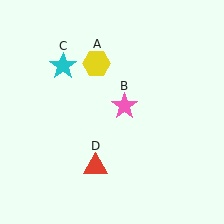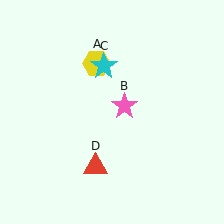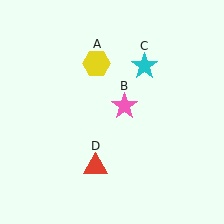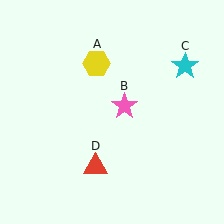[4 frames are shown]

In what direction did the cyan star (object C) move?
The cyan star (object C) moved right.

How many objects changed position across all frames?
1 object changed position: cyan star (object C).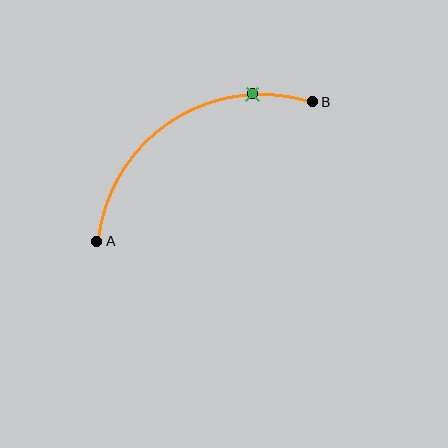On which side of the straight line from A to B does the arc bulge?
The arc bulges above the straight line connecting A and B.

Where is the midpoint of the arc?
The arc midpoint is the point on the curve farthest from the straight line joining A and B. It sits above that line.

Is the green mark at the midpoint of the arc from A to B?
No. The green mark lies on the arc but is closer to endpoint B. The arc midpoint would be at the point on the curve equidistant along the arc from both A and B.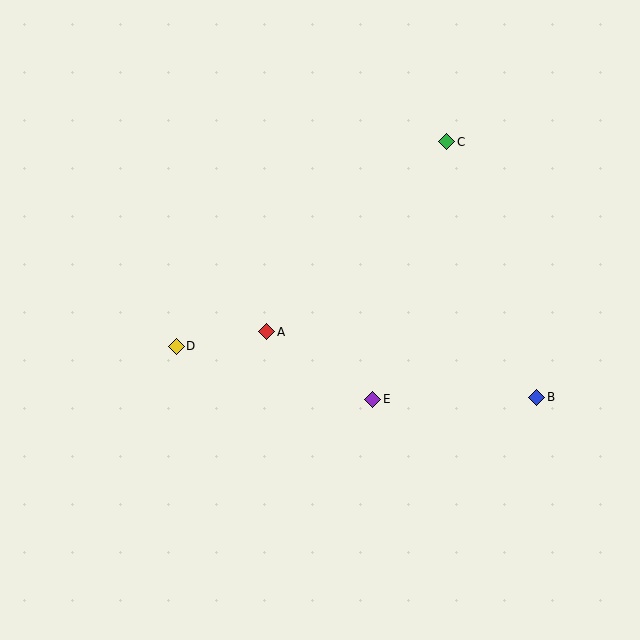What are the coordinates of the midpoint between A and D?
The midpoint between A and D is at (221, 339).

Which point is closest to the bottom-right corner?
Point B is closest to the bottom-right corner.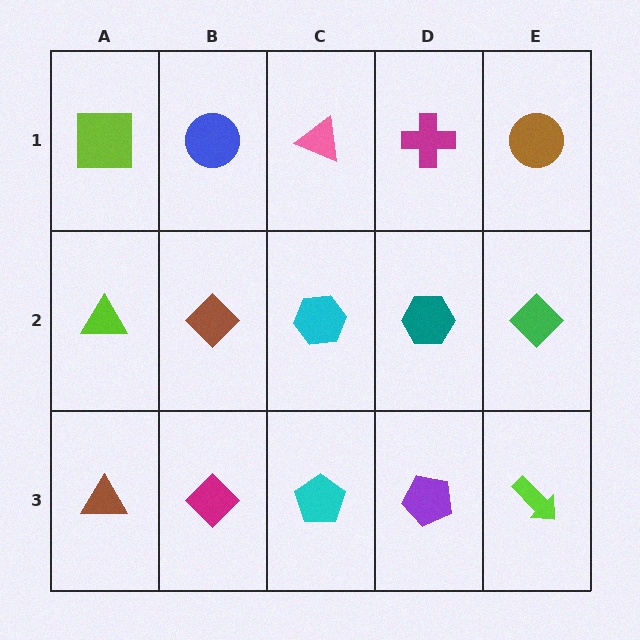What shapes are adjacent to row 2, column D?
A magenta cross (row 1, column D), a purple pentagon (row 3, column D), a cyan hexagon (row 2, column C), a green diamond (row 2, column E).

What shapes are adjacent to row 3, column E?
A green diamond (row 2, column E), a purple pentagon (row 3, column D).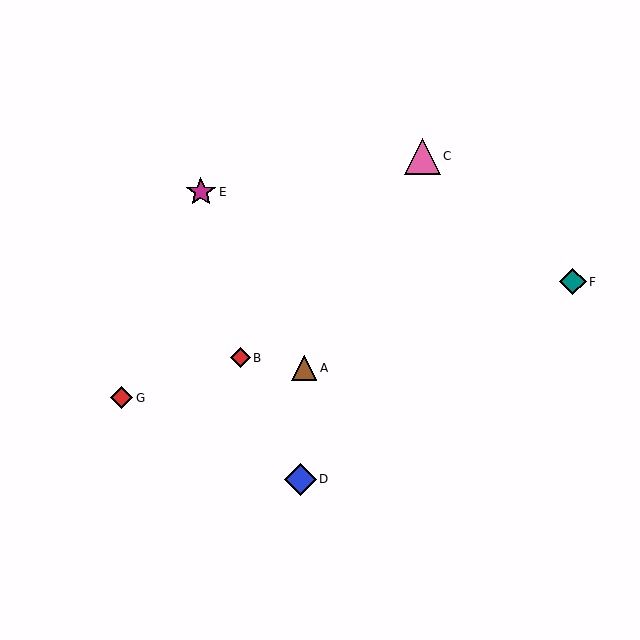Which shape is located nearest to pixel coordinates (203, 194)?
The magenta star (labeled E) at (201, 192) is nearest to that location.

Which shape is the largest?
The pink triangle (labeled C) is the largest.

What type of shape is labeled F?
Shape F is a teal diamond.